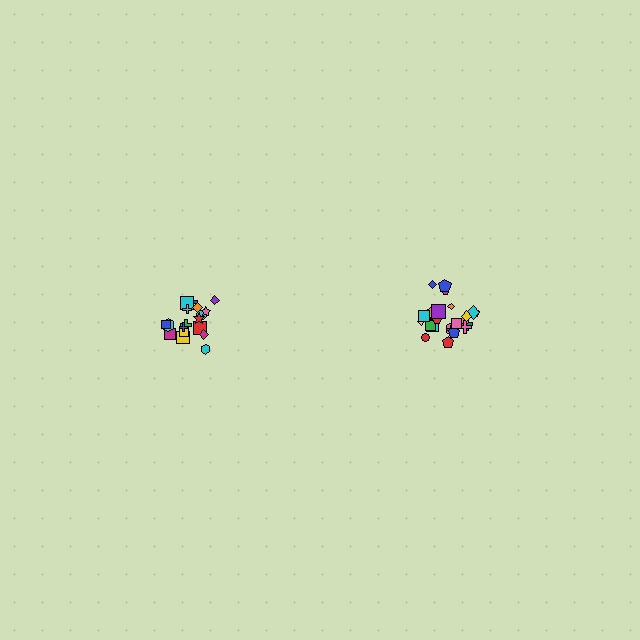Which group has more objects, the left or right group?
The right group.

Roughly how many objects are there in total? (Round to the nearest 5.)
Roughly 45 objects in total.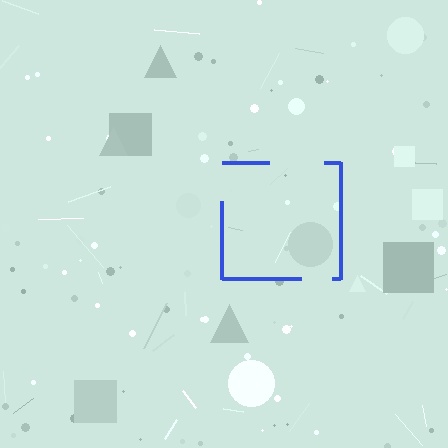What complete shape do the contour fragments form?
The contour fragments form a square.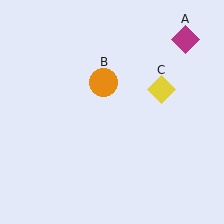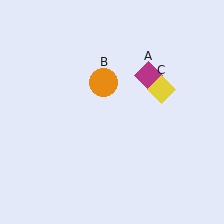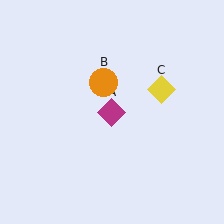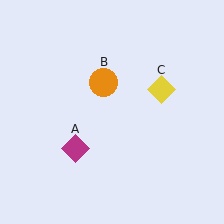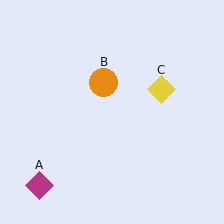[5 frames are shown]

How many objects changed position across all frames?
1 object changed position: magenta diamond (object A).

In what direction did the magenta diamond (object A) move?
The magenta diamond (object A) moved down and to the left.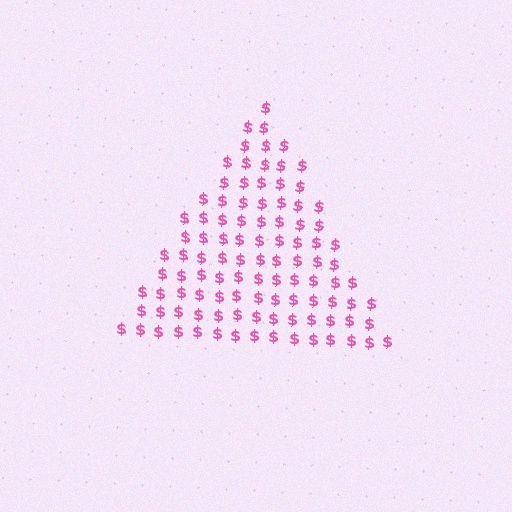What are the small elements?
The small elements are dollar signs.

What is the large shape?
The large shape is a triangle.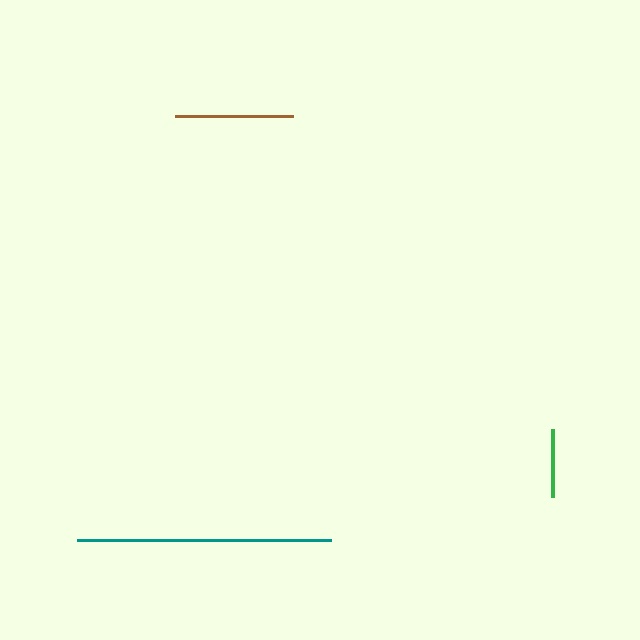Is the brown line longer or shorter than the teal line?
The teal line is longer than the brown line.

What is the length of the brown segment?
The brown segment is approximately 118 pixels long.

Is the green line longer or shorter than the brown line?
The brown line is longer than the green line.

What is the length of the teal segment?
The teal segment is approximately 254 pixels long.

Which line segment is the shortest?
The green line is the shortest at approximately 68 pixels.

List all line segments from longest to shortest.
From longest to shortest: teal, brown, green.